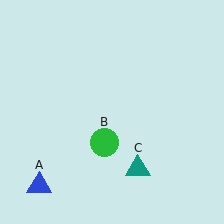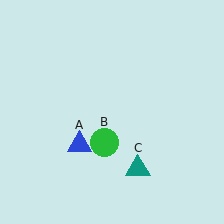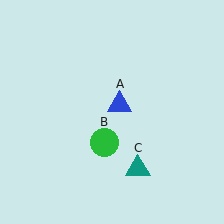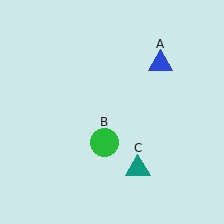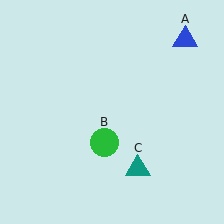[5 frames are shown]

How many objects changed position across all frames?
1 object changed position: blue triangle (object A).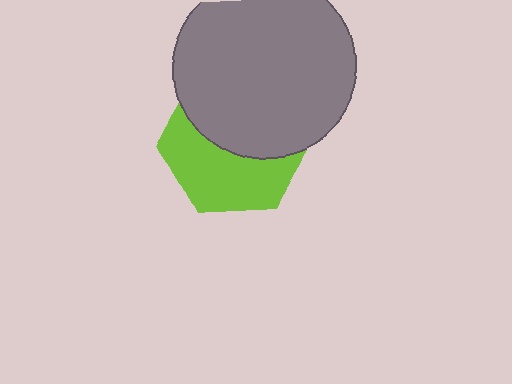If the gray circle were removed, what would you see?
You would see the complete lime hexagon.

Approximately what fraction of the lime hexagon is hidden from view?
Roughly 51% of the lime hexagon is hidden behind the gray circle.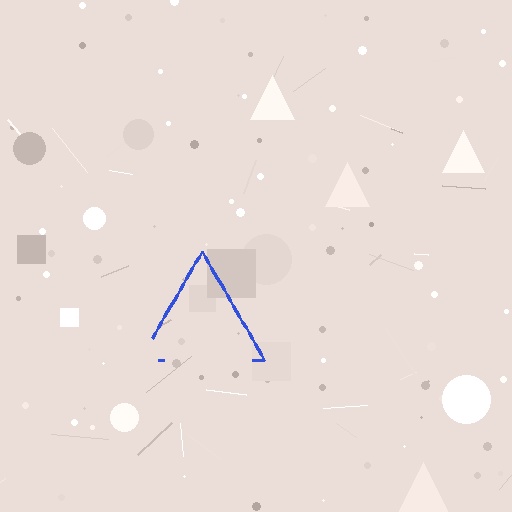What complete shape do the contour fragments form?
The contour fragments form a triangle.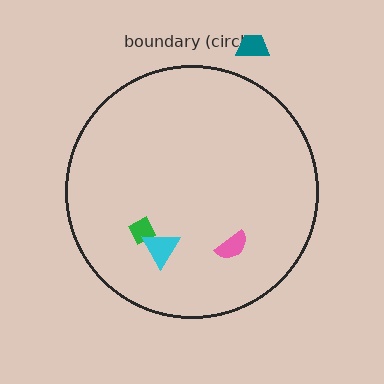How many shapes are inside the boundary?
3 inside, 1 outside.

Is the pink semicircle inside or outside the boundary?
Inside.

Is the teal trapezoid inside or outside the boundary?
Outside.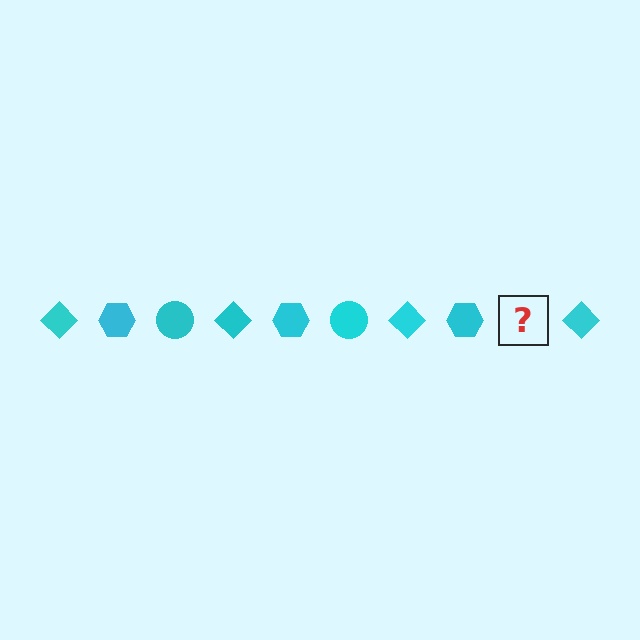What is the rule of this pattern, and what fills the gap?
The rule is that the pattern cycles through diamond, hexagon, circle shapes in cyan. The gap should be filled with a cyan circle.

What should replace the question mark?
The question mark should be replaced with a cyan circle.